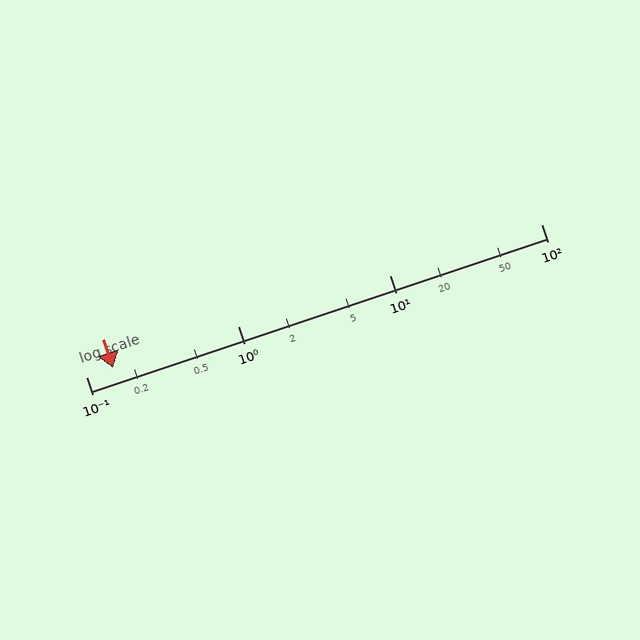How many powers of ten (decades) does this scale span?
The scale spans 3 decades, from 0.1 to 100.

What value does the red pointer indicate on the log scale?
The pointer indicates approximately 0.15.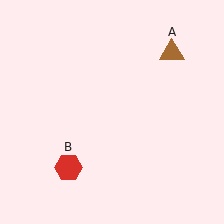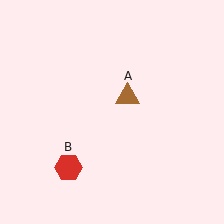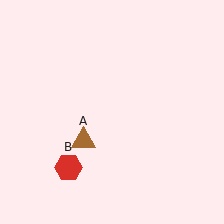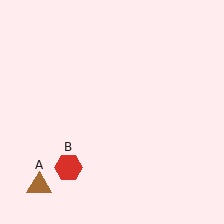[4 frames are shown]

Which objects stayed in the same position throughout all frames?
Red hexagon (object B) remained stationary.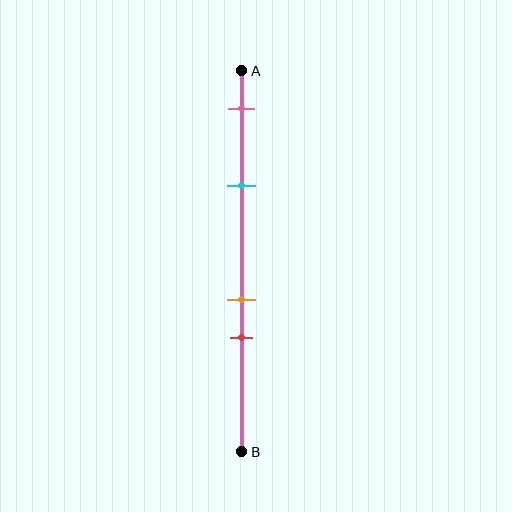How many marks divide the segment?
There are 4 marks dividing the segment.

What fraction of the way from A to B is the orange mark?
The orange mark is approximately 60% (0.6) of the way from A to B.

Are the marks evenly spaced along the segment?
No, the marks are not evenly spaced.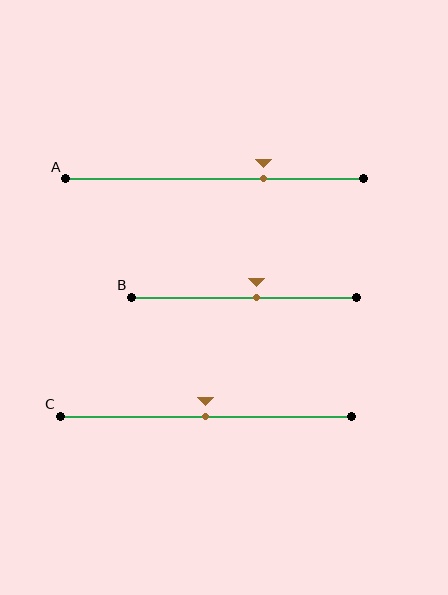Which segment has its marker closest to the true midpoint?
Segment C has its marker closest to the true midpoint.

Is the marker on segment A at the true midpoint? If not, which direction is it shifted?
No, the marker on segment A is shifted to the right by about 16% of the segment length.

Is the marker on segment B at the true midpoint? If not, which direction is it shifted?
No, the marker on segment B is shifted to the right by about 6% of the segment length.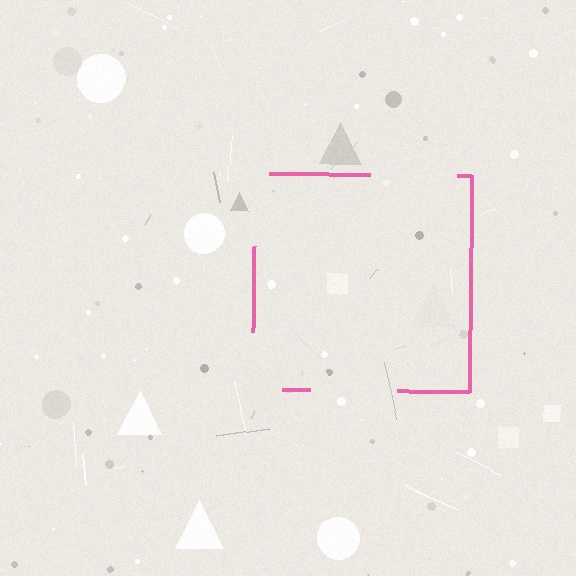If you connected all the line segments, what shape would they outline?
They would outline a square.